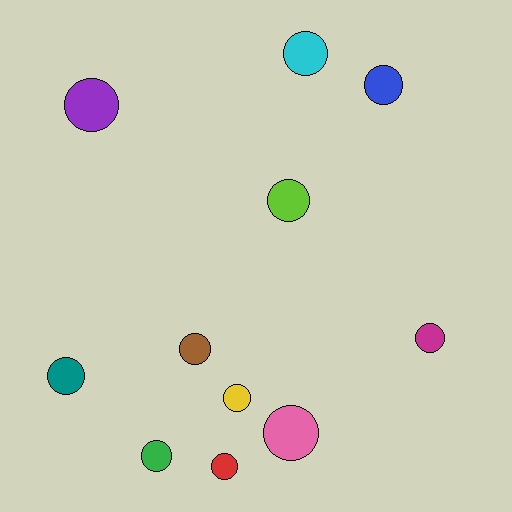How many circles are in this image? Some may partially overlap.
There are 11 circles.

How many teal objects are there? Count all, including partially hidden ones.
There is 1 teal object.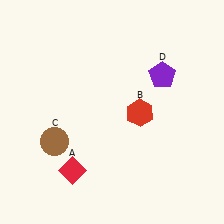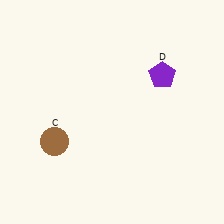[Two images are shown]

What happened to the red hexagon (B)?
The red hexagon (B) was removed in Image 2. It was in the bottom-right area of Image 1.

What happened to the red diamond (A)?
The red diamond (A) was removed in Image 2. It was in the bottom-left area of Image 1.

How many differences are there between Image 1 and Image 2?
There are 2 differences between the two images.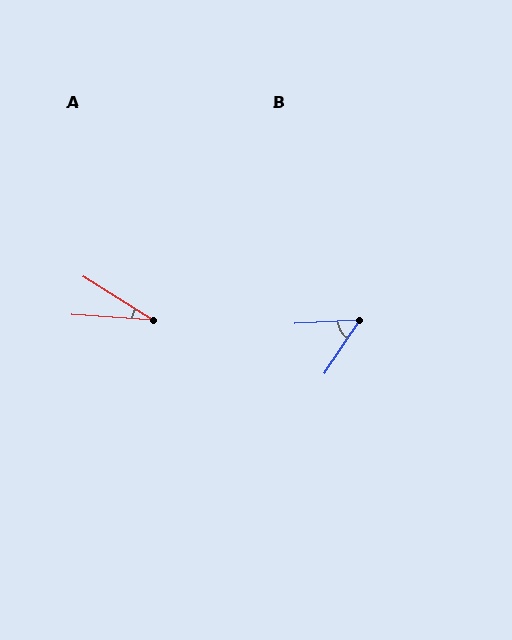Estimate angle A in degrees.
Approximately 28 degrees.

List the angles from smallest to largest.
A (28°), B (54°).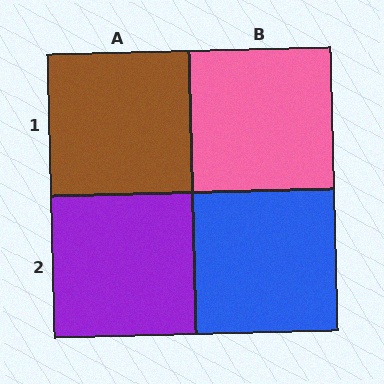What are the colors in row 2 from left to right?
Purple, blue.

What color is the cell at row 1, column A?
Brown.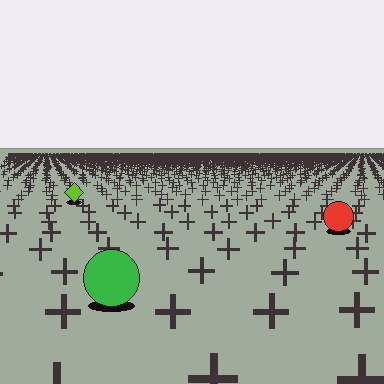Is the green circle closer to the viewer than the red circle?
Yes. The green circle is closer — you can tell from the texture gradient: the ground texture is coarser near it.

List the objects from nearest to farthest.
From nearest to farthest: the green circle, the red circle, the lime diamond.